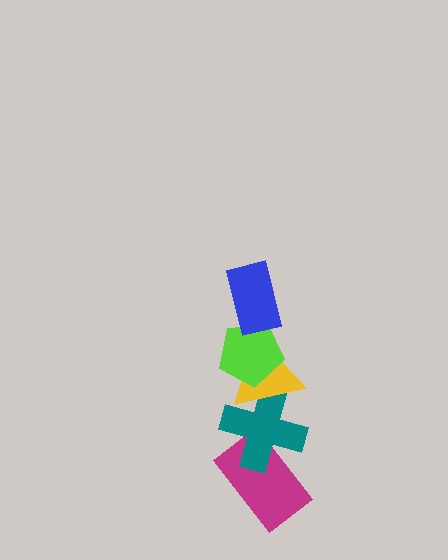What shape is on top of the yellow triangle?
The lime pentagon is on top of the yellow triangle.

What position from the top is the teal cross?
The teal cross is 4th from the top.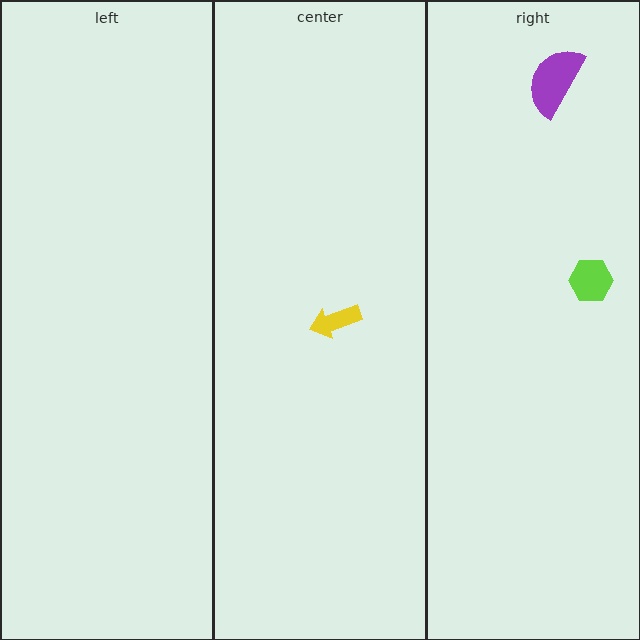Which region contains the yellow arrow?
The center region.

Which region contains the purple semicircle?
The right region.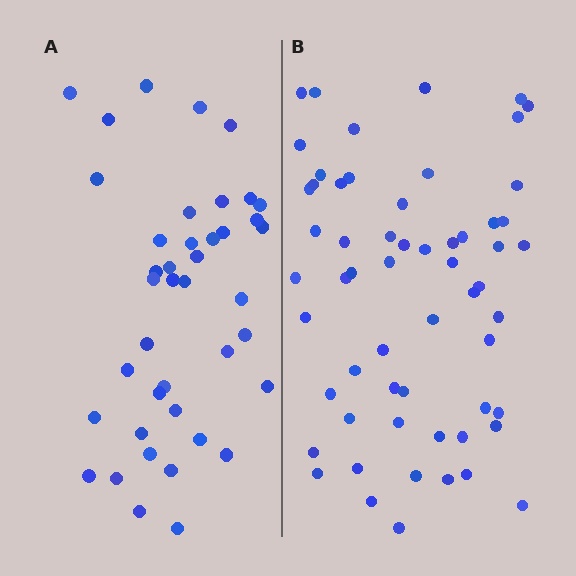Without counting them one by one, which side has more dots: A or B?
Region B (the right region) has more dots.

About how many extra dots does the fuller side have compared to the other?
Region B has approximately 20 more dots than region A.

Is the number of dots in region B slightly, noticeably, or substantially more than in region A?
Region B has noticeably more, but not dramatically so. The ratio is roughly 1.4 to 1.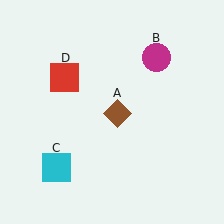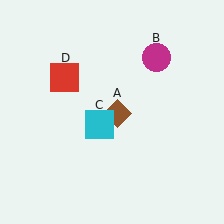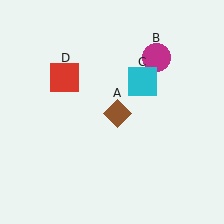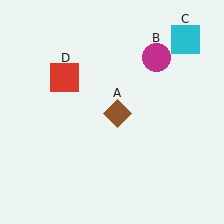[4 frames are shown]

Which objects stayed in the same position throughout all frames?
Brown diamond (object A) and magenta circle (object B) and red square (object D) remained stationary.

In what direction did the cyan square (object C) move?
The cyan square (object C) moved up and to the right.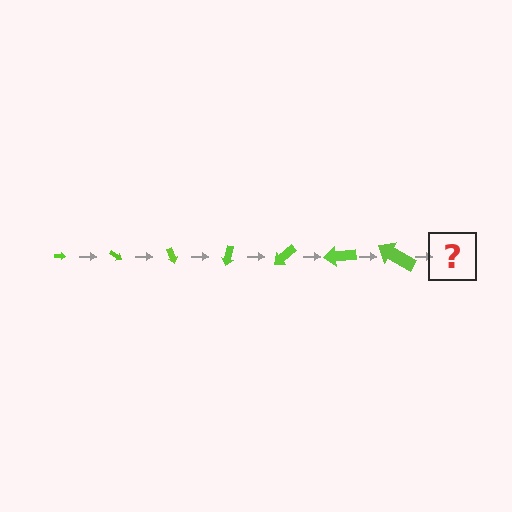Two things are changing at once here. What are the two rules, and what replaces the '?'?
The two rules are that the arrow grows larger each step and it rotates 35 degrees each step. The '?' should be an arrow, larger than the previous one and rotated 245 degrees from the start.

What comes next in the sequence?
The next element should be an arrow, larger than the previous one and rotated 245 degrees from the start.